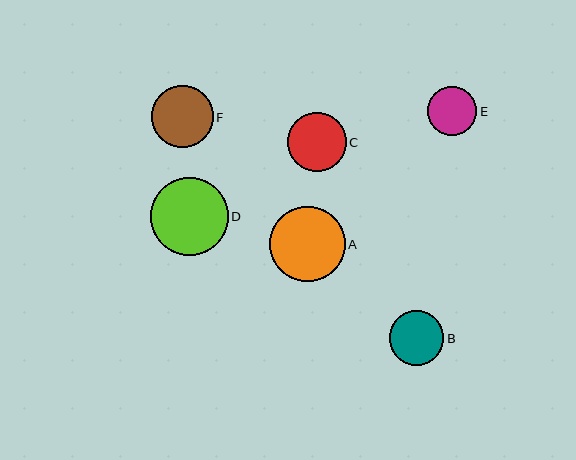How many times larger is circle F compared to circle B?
Circle F is approximately 1.1 times the size of circle B.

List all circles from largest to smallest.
From largest to smallest: D, A, F, C, B, E.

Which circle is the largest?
Circle D is the largest with a size of approximately 78 pixels.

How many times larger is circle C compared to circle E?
Circle C is approximately 1.2 times the size of circle E.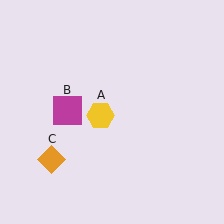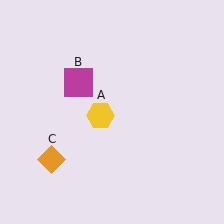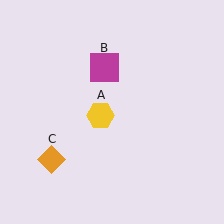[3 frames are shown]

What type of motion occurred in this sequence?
The magenta square (object B) rotated clockwise around the center of the scene.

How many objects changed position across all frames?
1 object changed position: magenta square (object B).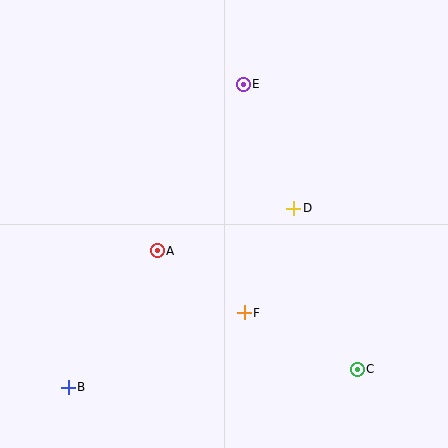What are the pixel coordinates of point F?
Point F is at (244, 313).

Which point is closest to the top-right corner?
Point E is closest to the top-right corner.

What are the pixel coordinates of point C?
Point C is at (357, 369).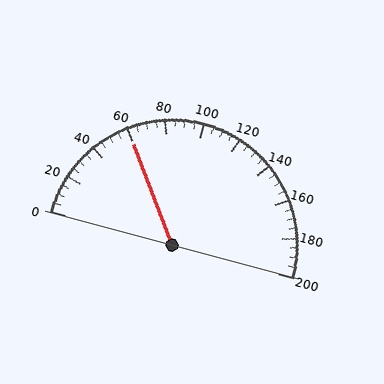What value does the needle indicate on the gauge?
The needle indicates approximately 60.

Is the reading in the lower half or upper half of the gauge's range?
The reading is in the lower half of the range (0 to 200).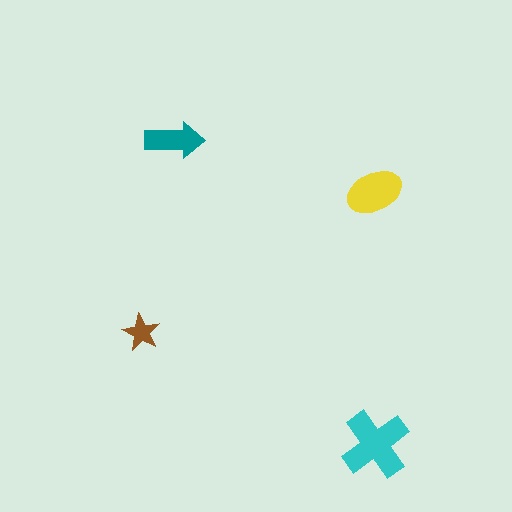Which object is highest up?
The teal arrow is topmost.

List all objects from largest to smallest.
The cyan cross, the yellow ellipse, the teal arrow, the brown star.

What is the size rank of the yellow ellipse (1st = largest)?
2nd.